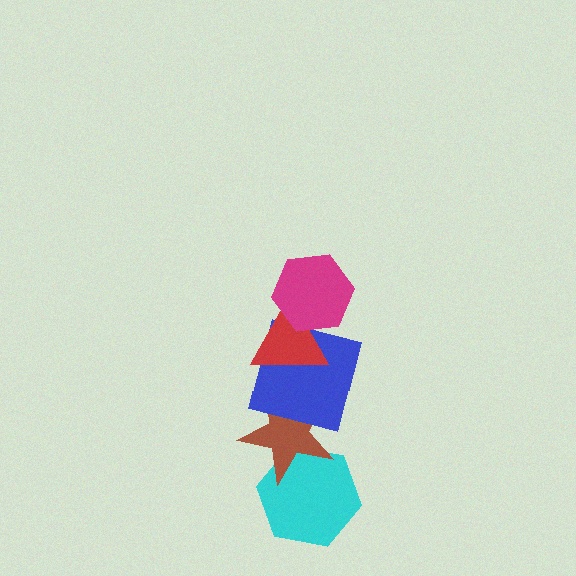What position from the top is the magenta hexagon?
The magenta hexagon is 1st from the top.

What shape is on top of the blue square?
The red triangle is on top of the blue square.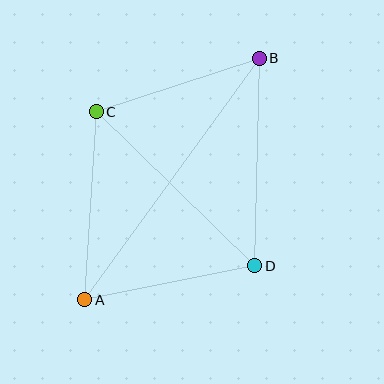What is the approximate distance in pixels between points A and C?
The distance between A and C is approximately 189 pixels.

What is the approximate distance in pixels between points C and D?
The distance between C and D is approximately 221 pixels.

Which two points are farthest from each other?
Points A and B are farthest from each other.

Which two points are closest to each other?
Points B and C are closest to each other.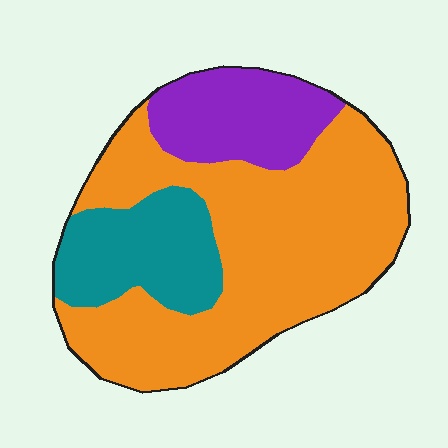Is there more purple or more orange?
Orange.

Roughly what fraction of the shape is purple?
Purple takes up about one sixth (1/6) of the shape.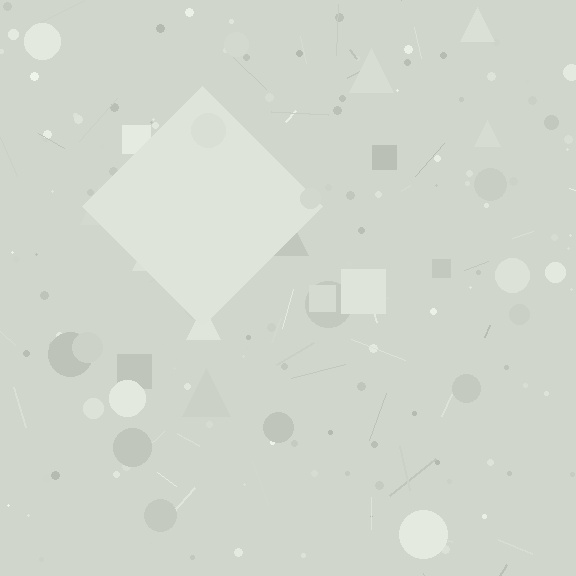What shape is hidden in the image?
A diamond is hidden in the image.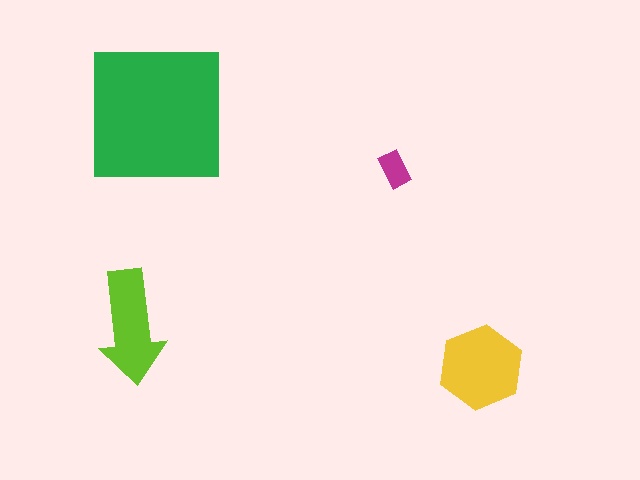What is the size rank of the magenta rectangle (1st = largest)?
4th.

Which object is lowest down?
The yellow hexagon is bottommost.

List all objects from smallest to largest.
The magenta rectangle, the lime arrow, the yellow hexagon, the green square.